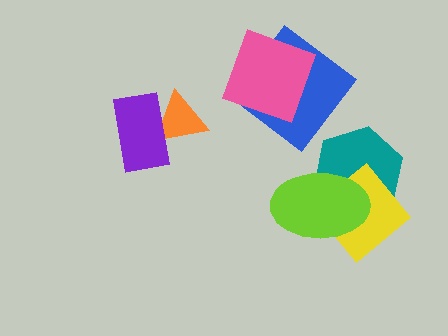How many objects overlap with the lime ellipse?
2 objects overlap with the lime ellipse.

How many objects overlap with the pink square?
1 object overlaps with the pink square.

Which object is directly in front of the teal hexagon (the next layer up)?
The yellow diamond is directly in front of the teal hexagon.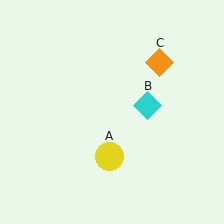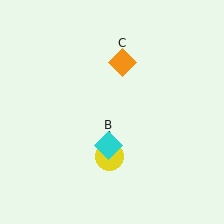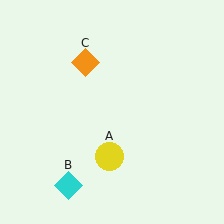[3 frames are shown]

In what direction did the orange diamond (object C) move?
The orange diamond (object C) moved left.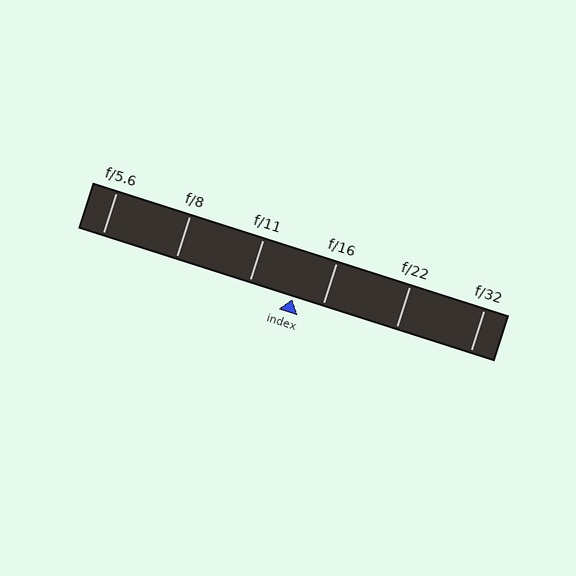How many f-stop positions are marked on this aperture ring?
There are 6 f-stop positions marked.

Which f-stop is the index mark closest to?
The index mark is closest to f/16.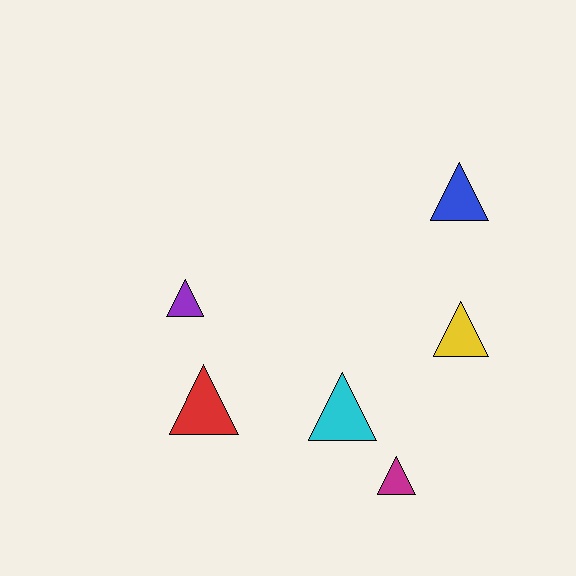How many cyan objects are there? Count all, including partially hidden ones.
There is 1 cyan object.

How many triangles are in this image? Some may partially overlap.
There are 6 triangles.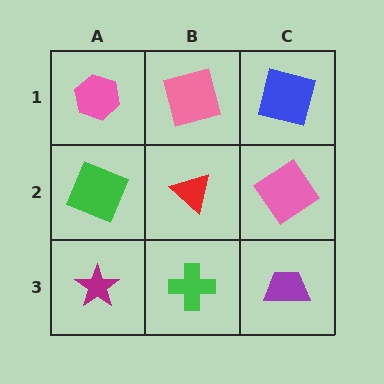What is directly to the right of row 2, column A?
A red triangle.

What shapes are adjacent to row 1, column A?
A green square (row 2, column A), a pink square (row 1, column B).